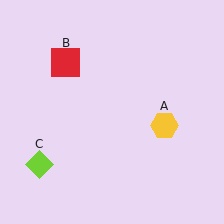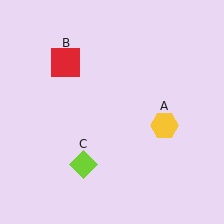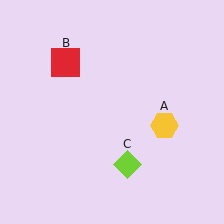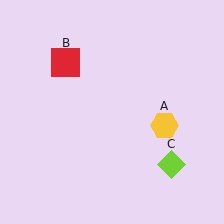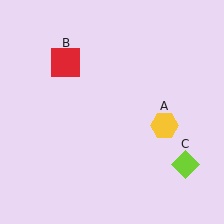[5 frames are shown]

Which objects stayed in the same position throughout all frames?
Yellow hexagon (object A) and red square (object B) remained stationary.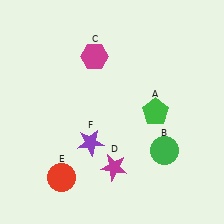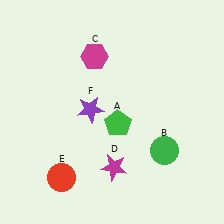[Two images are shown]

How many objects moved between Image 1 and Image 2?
2 objects moved between the two images.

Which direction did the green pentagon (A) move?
The green pentagon (A) moved left.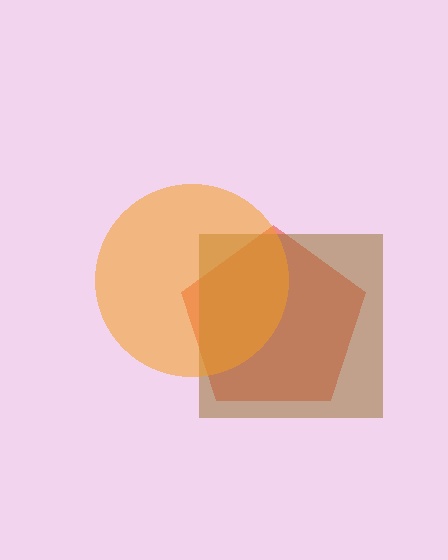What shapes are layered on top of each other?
The layered shapes are: a red pentagon, a brown square, an orange circle.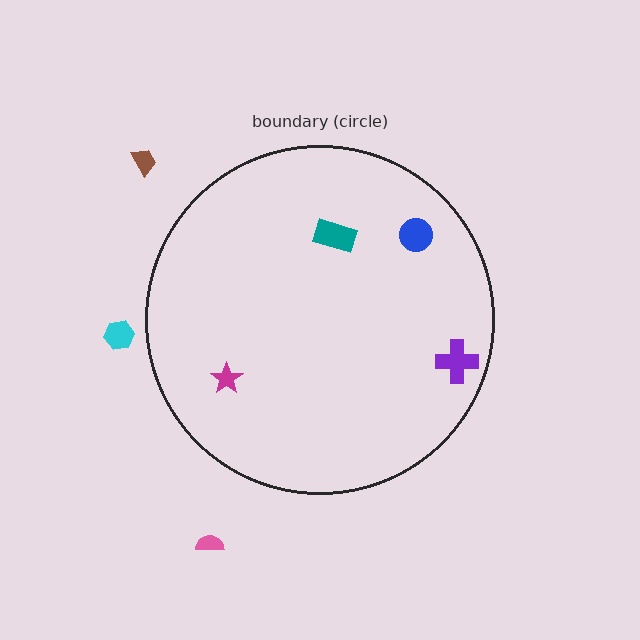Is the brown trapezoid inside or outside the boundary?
Outside.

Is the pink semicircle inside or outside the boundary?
Outside.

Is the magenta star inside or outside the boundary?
Inside.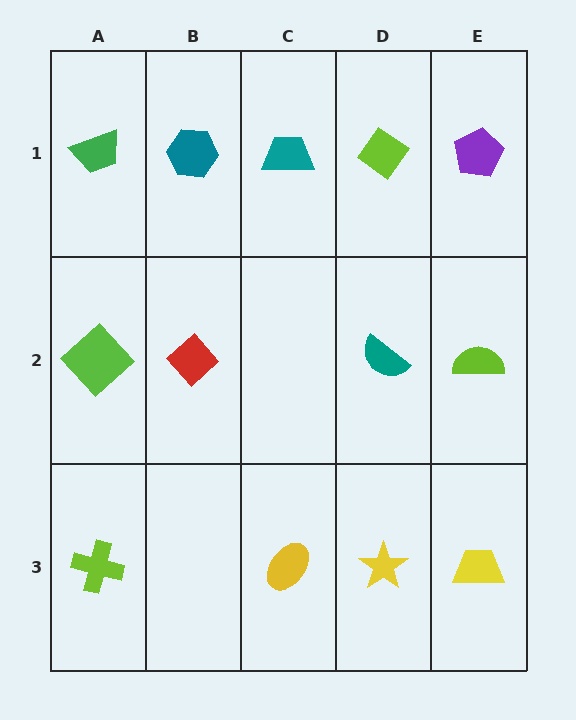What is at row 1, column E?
A purple pentagon.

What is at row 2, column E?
A lime semicircle.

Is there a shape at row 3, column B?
No, that cell is empty.